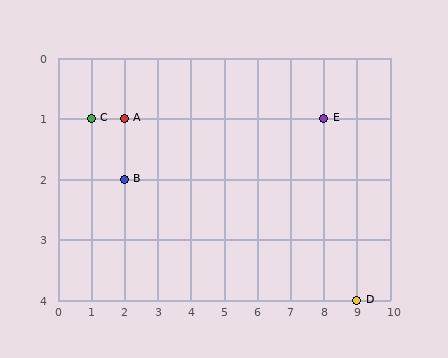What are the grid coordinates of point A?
Point A is at grid coordinates (2, 1).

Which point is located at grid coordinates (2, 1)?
Point A is at (2, 1).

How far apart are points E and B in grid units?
Points E and B are 6 columns and 1 row apart (about 6.1 grid units diagonally).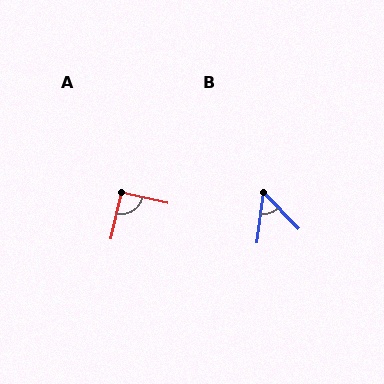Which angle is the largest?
A, at approximately 90 degrees.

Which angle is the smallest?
B, at approximately 51 degrees.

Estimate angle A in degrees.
Approximately 90 degrees.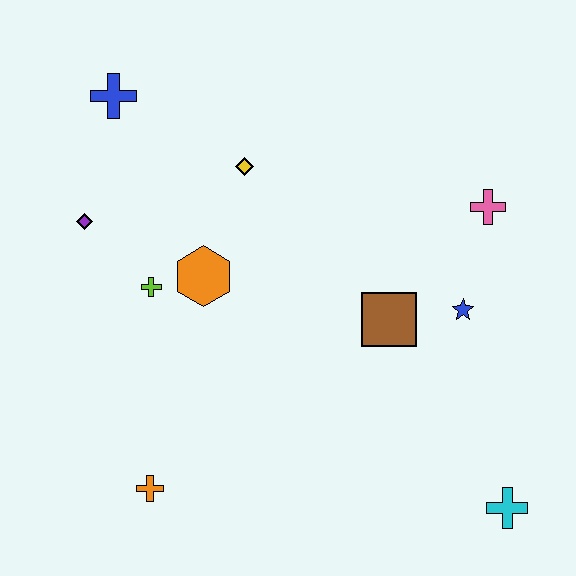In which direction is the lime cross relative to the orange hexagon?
The lime cross is to the left of the orange hexagon.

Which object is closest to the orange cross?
The lime cross is closest to the orange cross.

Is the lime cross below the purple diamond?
Yes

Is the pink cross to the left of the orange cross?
No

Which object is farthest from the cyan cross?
The blue cross is farthest from the cyan cross.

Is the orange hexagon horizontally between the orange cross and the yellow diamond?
Yes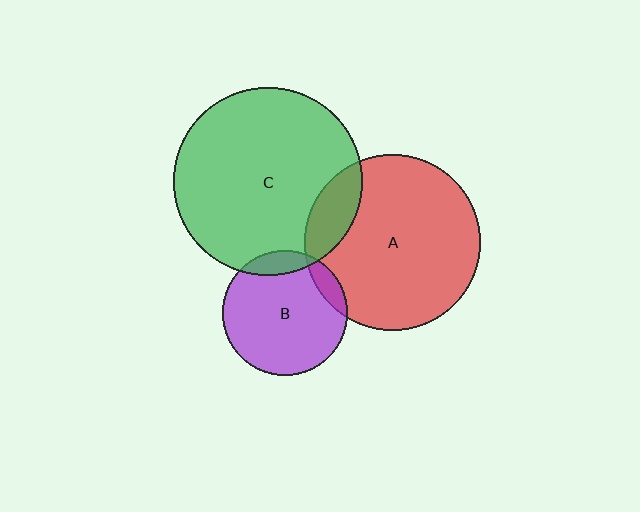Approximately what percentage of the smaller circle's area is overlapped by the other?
Approximately 15%.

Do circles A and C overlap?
Yes.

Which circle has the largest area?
Circle C (green).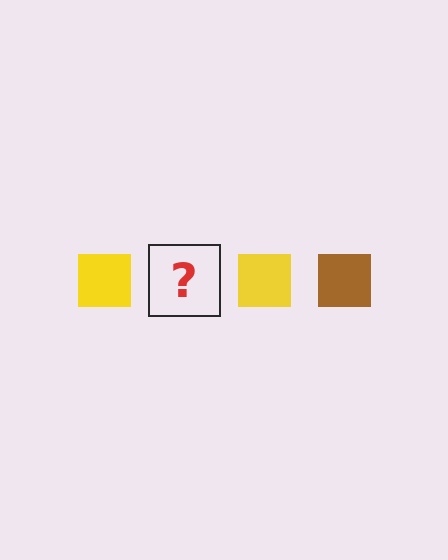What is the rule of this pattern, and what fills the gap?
The rule is that the pattern cycles through yellow, brown squares. The gap should be filled with a brown square.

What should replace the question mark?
The question mark should be replaced with a brown square.